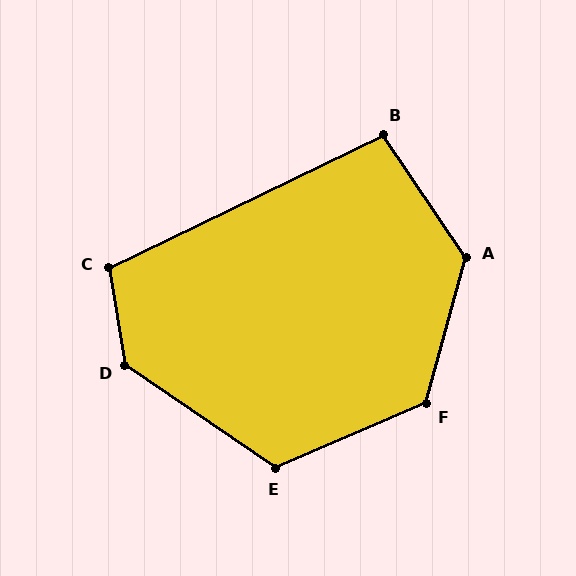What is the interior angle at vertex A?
Approximately 131 degrees (obtuse).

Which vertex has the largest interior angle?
D, at approximately 134 degrees.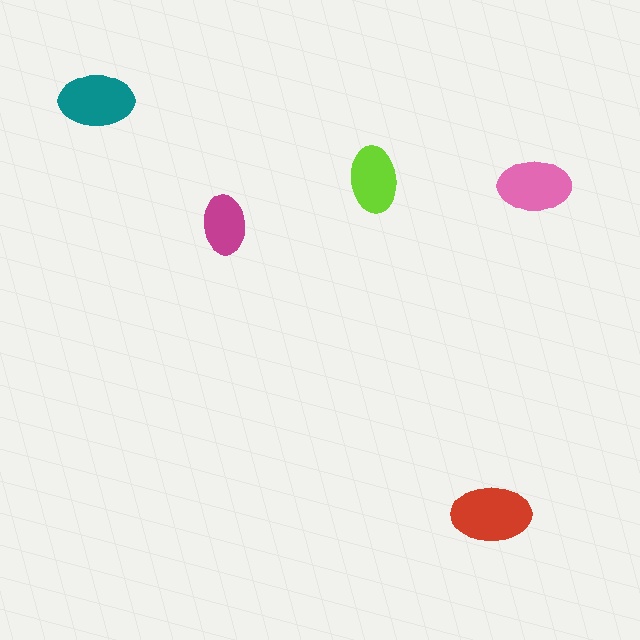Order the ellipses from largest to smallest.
the red one, the teal one, the pink one, the lime one, the magenta one.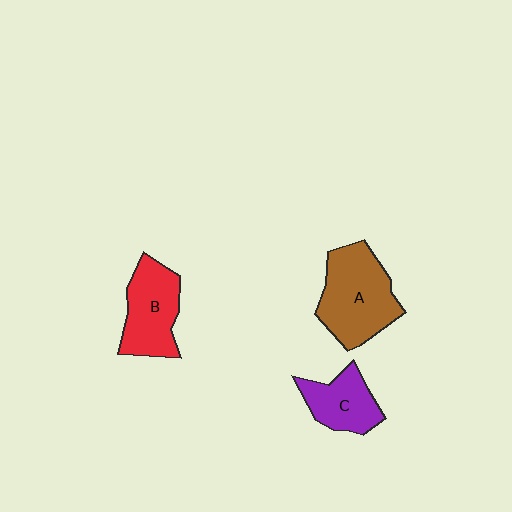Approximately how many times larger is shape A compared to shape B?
Approximately 1.3 times.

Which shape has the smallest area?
Shape C (purple).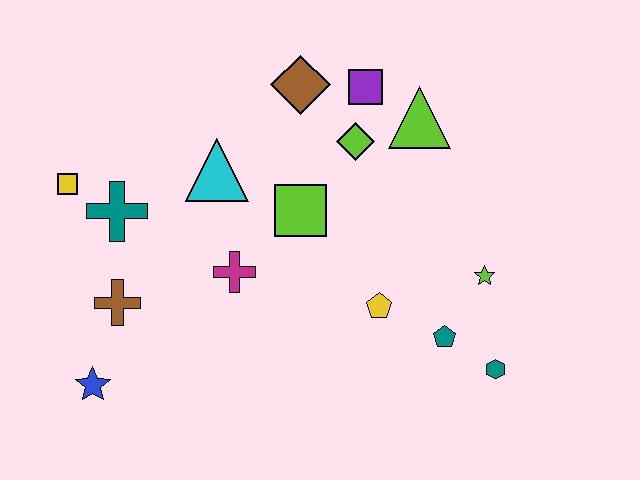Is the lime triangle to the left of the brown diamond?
No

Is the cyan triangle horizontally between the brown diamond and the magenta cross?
No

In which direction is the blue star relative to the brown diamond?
The blue star is below the brown diamond.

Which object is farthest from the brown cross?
The teal hexagon is farthest from the brown cross.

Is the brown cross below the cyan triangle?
Yes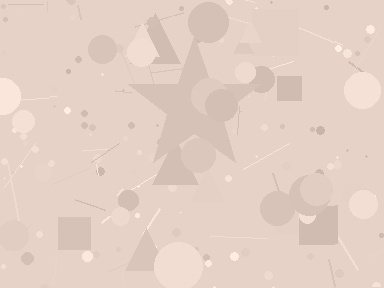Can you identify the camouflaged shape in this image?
The camouflaged shape is a star.